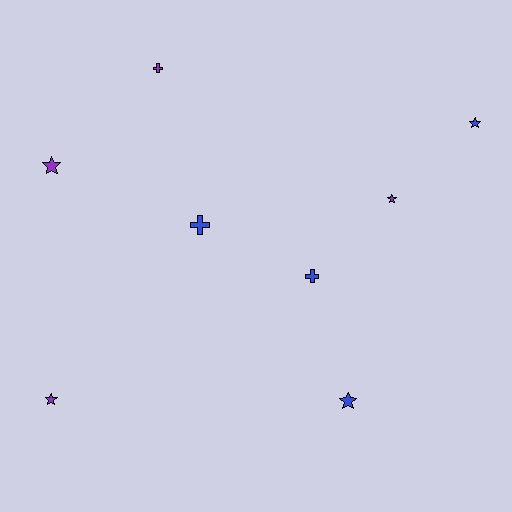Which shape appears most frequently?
Star, with 5 objects.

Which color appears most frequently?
Purple, with 4 objects.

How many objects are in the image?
There are 8 objects.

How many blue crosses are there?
There are 2 blue crosses.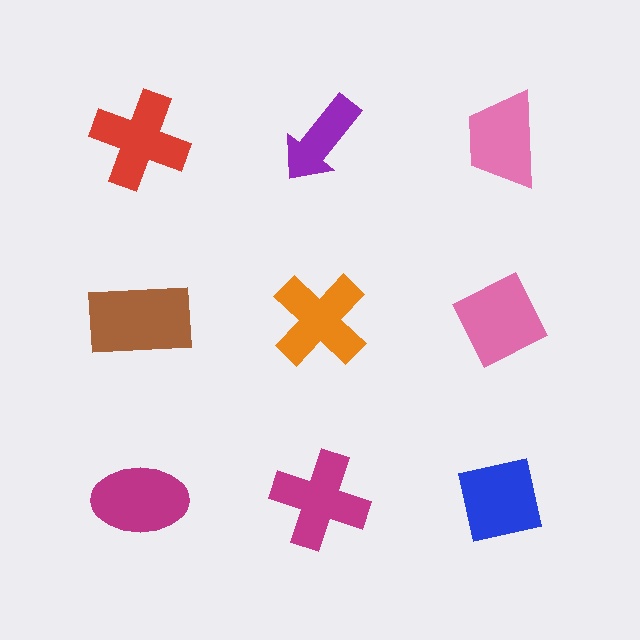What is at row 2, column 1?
A brown rectangle.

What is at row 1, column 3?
A pink trapezoid.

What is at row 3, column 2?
A magenta cross.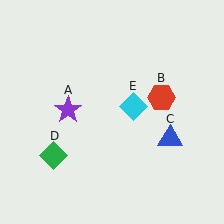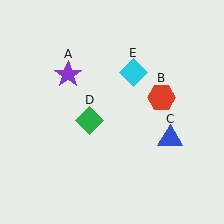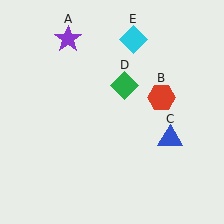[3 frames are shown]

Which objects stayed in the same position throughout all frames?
Red hexagon (object B) and blue triangle (object C) remained stationary.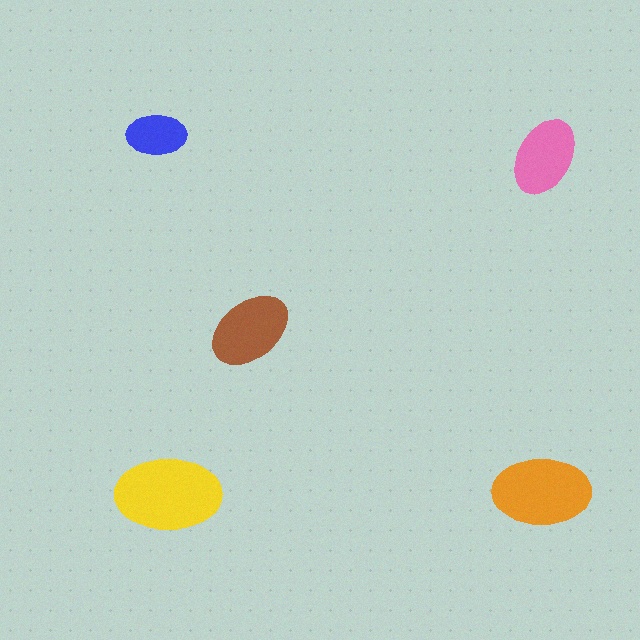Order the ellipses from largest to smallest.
the yellow one, the orange one, the brown one, the pink one, the blue one.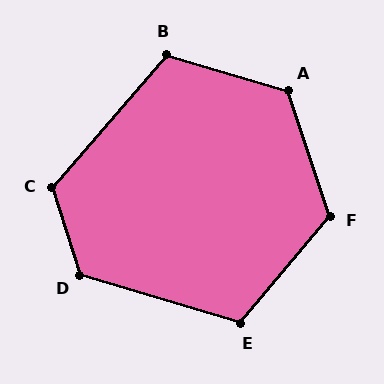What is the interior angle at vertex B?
Approximately 114 degrees (obtuse).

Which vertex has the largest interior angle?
A, at approximately 125 degrees.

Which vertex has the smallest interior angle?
E, at approximately 113 degrees.